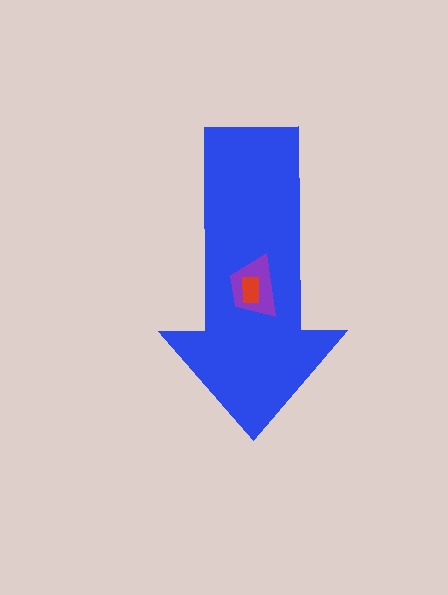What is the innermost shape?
The red rectangle.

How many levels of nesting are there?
3.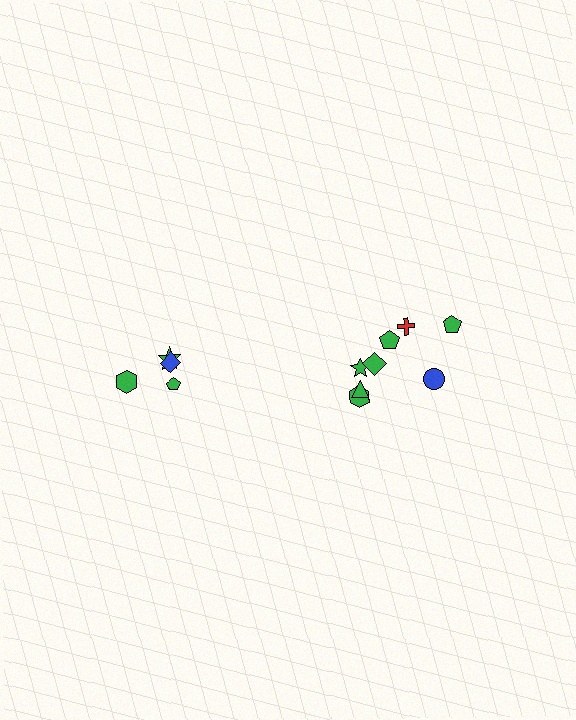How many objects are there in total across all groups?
There are 12 objects.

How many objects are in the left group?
There are 4 objects.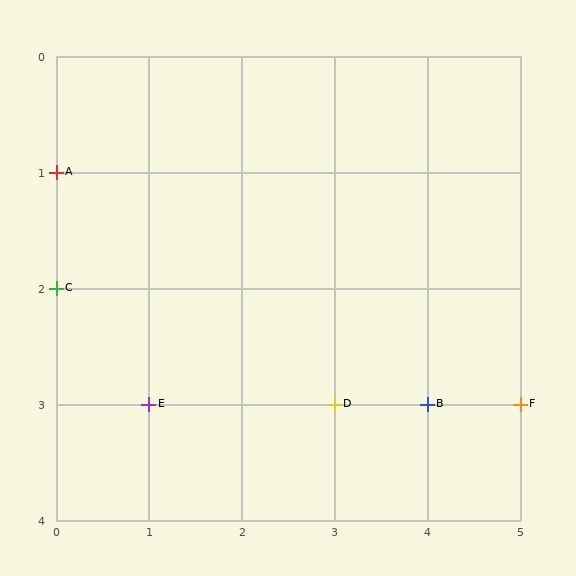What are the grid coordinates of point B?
Point B is at grid coordinates (4, 3).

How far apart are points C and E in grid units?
Points C and E are 1 column and 1 row apart (about 1.4 grid units diagonally).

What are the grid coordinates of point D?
Point D is at grid coordinates (3, 3).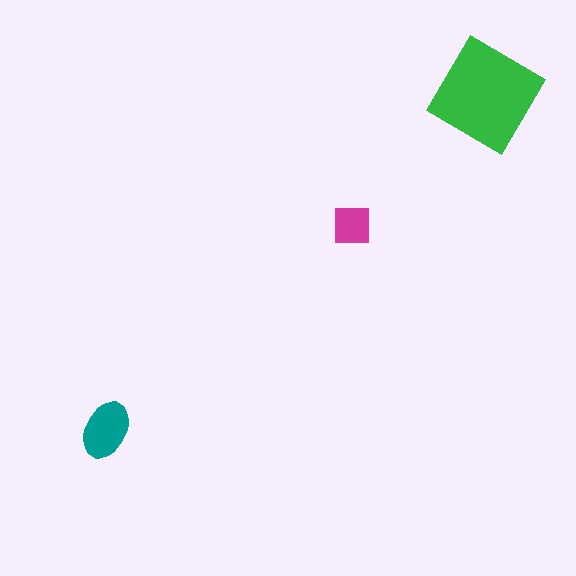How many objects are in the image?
There are 3 objects in the image.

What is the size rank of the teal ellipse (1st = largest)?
2nd.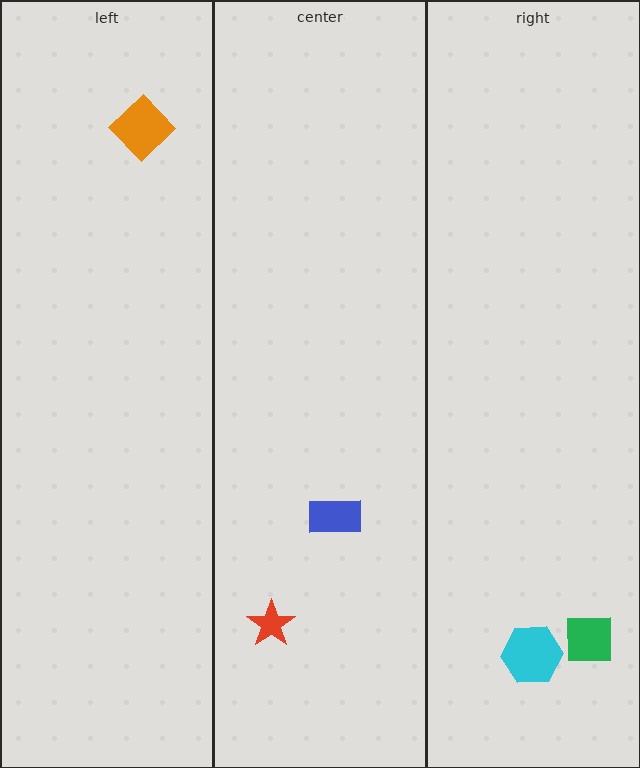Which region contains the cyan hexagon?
The right region.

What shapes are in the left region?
The orange diamond.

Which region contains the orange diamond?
The left region.